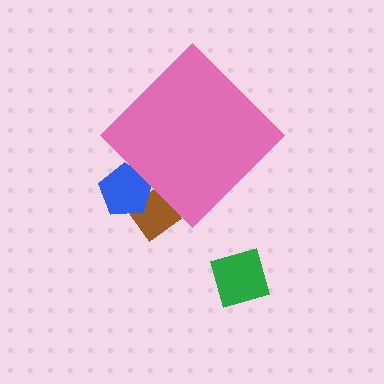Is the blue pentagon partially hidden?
Yes, the blue pentagon is partially hidden behind the pink diamond.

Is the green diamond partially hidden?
No, the green diamond is fully visible.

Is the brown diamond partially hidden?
Yes, the brown diamond is partially hidden behind the pink diamond.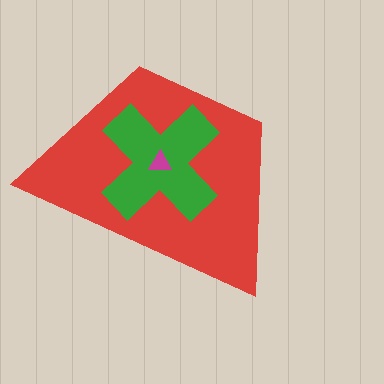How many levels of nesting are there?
3.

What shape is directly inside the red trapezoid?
The green cross.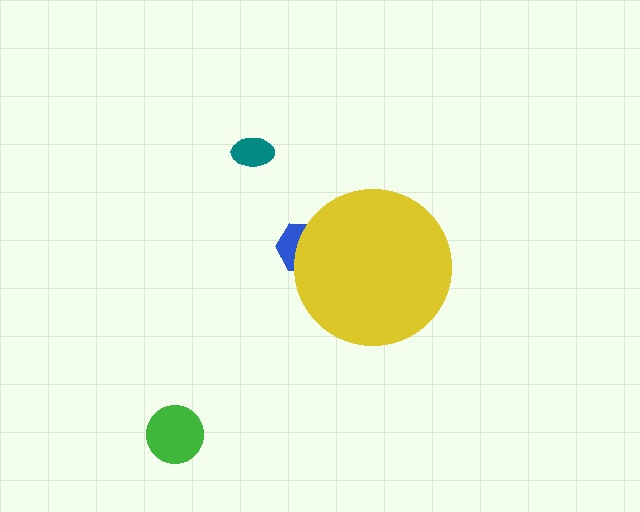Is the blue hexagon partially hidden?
Yes, the blue hexagon is partially hidden behind the yellow circle.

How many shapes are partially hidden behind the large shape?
1 shape is partially hidden.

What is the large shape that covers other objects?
A yellow circle.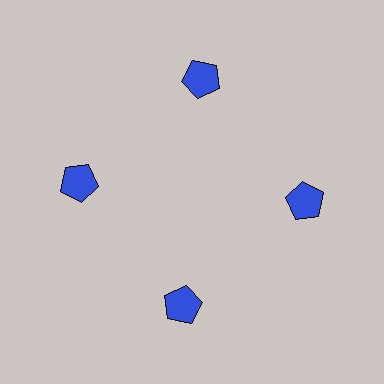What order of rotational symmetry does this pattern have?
This pattern has 4-fold rotational symmetry.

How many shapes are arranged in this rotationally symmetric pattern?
There are 4 shapes, arranged in 4 groups of 1.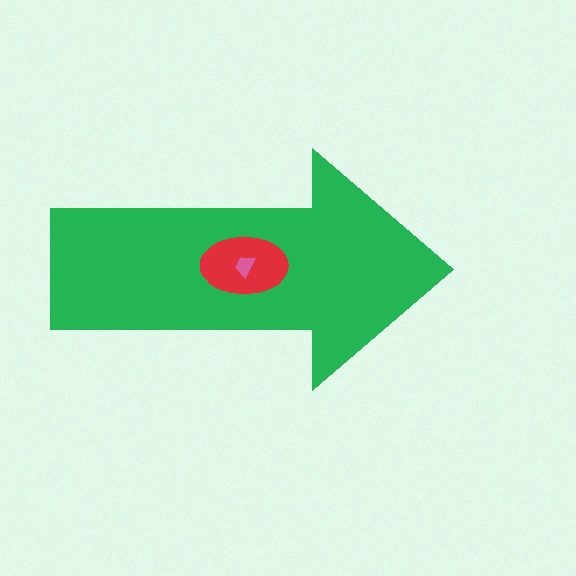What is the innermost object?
The pink trapezoid.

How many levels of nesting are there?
3.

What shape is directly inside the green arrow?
The red ellipse.